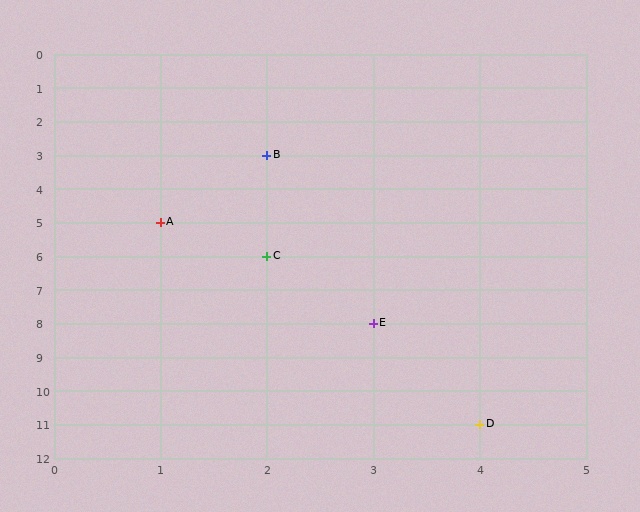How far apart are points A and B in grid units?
Points A and B are 1 column and 2 rows apart (about 2.2 grid units diagonally).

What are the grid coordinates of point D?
Point D is at grid coordinates (4, 11).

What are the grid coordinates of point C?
Point C is at grid coordinates (2, 6).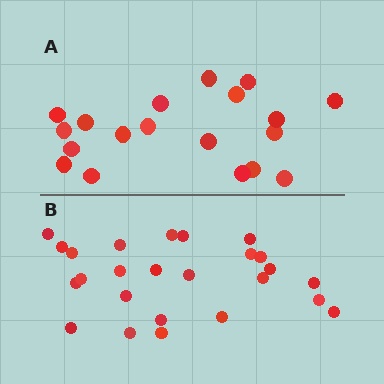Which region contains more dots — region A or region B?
Region B (the bottom region) has more dots.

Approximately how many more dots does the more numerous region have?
Region B has about 6 more dots than region A.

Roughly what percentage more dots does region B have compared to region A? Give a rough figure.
About 30% more.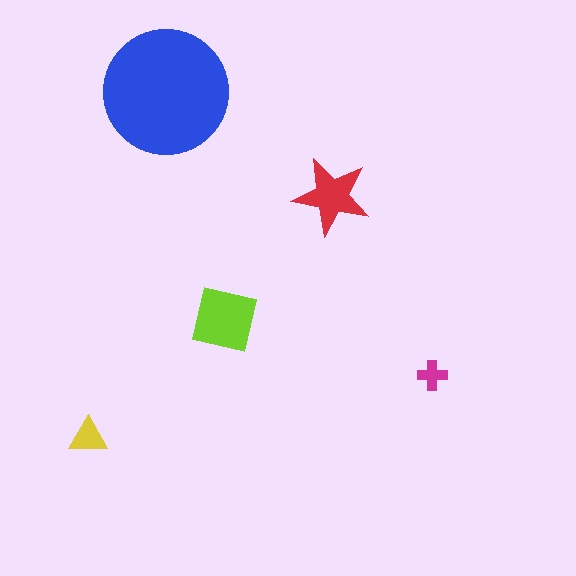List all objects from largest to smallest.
The blue circle, the lime square, the red star, the yellow triangle, the magenta cross.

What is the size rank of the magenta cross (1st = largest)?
5th.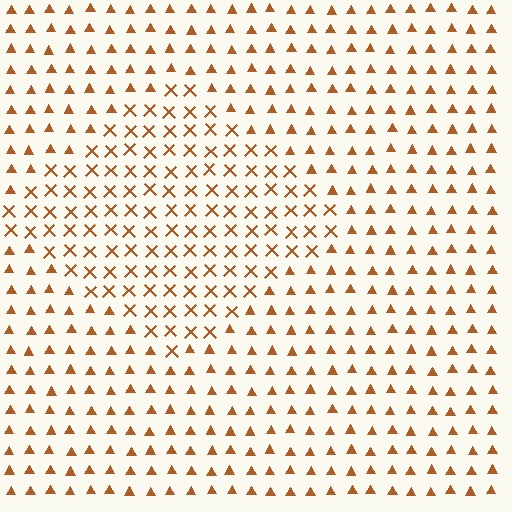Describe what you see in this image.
The image is filled with small brown elements arranged in a uniform grid. A diamond-shaped region contains X marks, while the surrounding area contains triangles. The boundary is defined purely by the change in element shape.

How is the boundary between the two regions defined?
The boundary is defined by a change in element shape: X marks inside vs. triangles outside. All elements share the same color and spacing.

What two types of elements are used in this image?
The image uses X marks inside the diamond region and triangles outside it.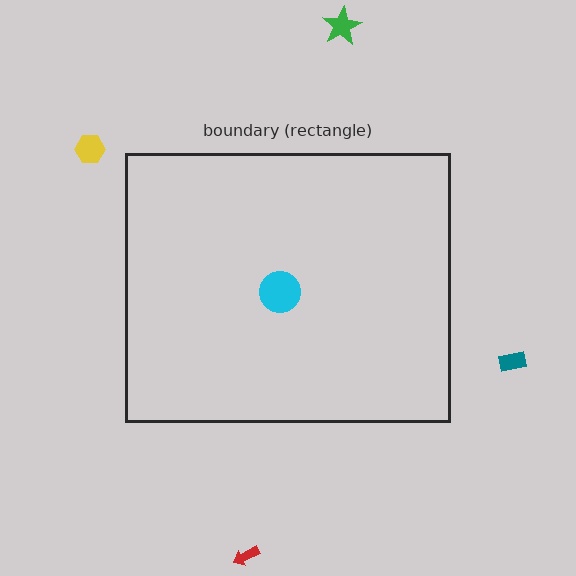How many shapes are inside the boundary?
1 inside, 4 outside.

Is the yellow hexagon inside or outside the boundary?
Outside.